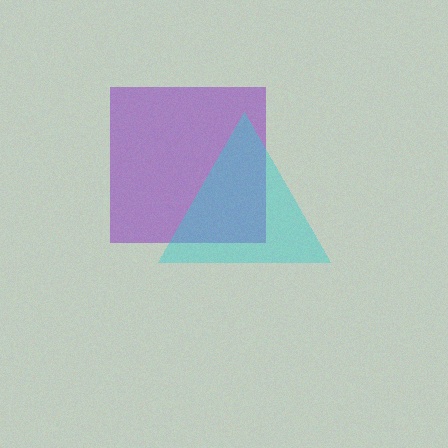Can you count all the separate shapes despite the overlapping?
Yes, there are 2 separate shapes.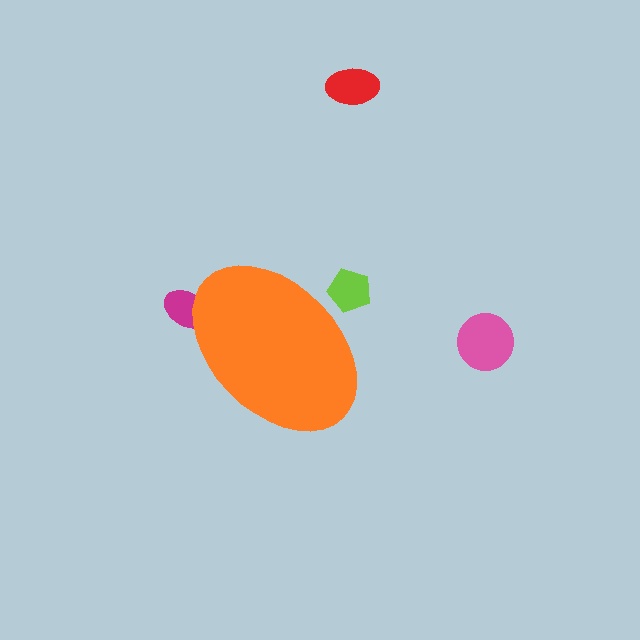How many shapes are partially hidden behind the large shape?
2 shapes are partially hidden.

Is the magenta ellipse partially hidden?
Yes, the magenta ellipse is partially hidden behind the orange ellipse.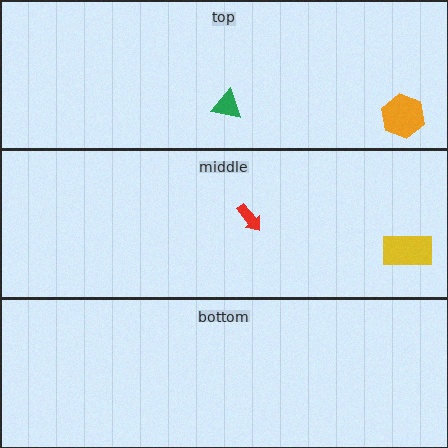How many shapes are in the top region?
2.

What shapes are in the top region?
The green triangle, the orange hexagon.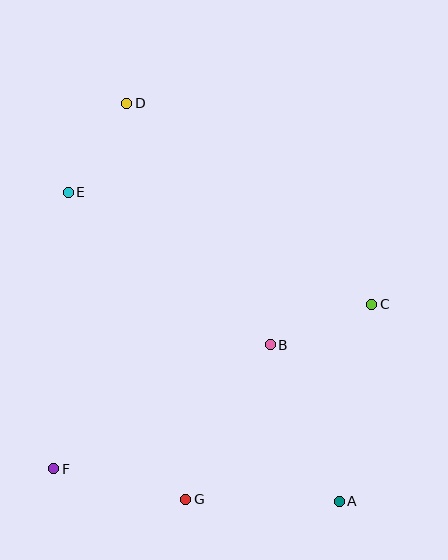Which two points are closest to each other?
Points D and E are closest to each other.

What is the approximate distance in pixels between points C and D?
The distance between C and D is approximately 317 pixels.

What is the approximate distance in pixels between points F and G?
The distance between F and G is approximately 135 pixels.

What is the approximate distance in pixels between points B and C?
The distance between B and C is approximately 109 pixels.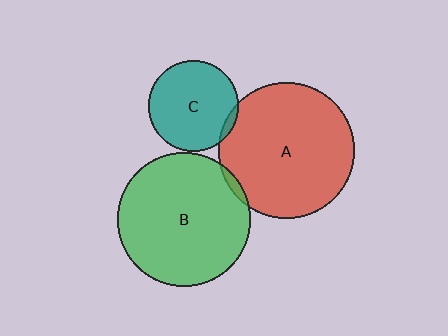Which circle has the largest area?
Circle A (red).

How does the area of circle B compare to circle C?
Approximately 2.2 times.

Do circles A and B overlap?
Yes.